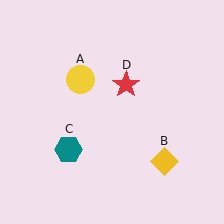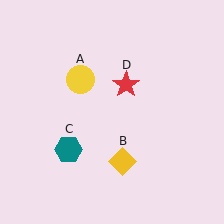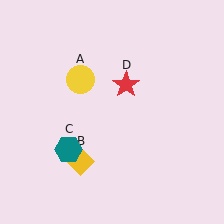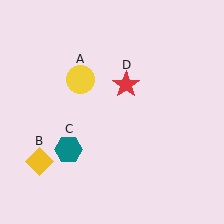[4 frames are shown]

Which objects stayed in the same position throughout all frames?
Yellow circle (object A) and teal hexagon (object C) and red star (object D) remained stationary.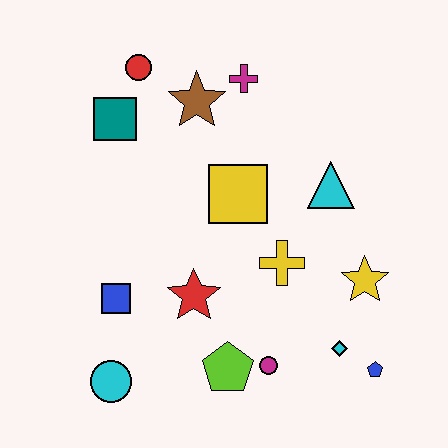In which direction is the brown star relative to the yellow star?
The brown star is above the yellow star.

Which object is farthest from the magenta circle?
The red circle is farthest from the magenta circle.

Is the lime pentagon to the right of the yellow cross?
No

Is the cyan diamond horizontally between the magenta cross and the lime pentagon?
No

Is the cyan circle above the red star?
No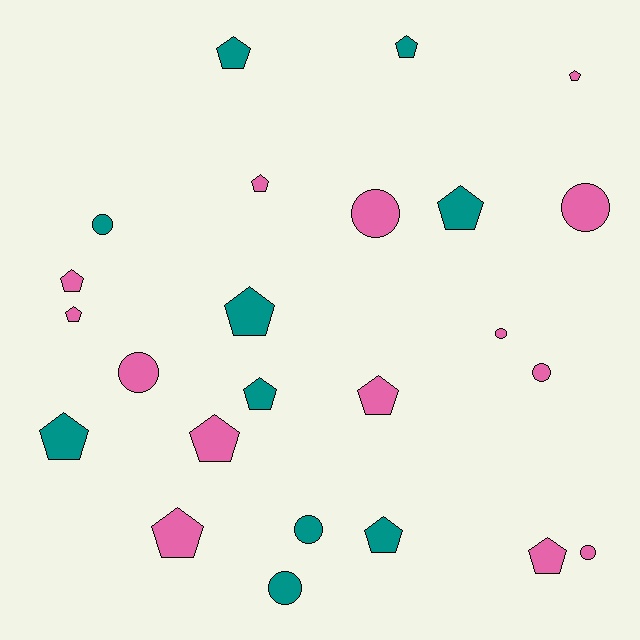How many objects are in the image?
There are 24 objects.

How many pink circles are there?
There are 6 pink circles.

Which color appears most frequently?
Pink, with 14 objects.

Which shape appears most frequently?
Pentagon, with 15 objects.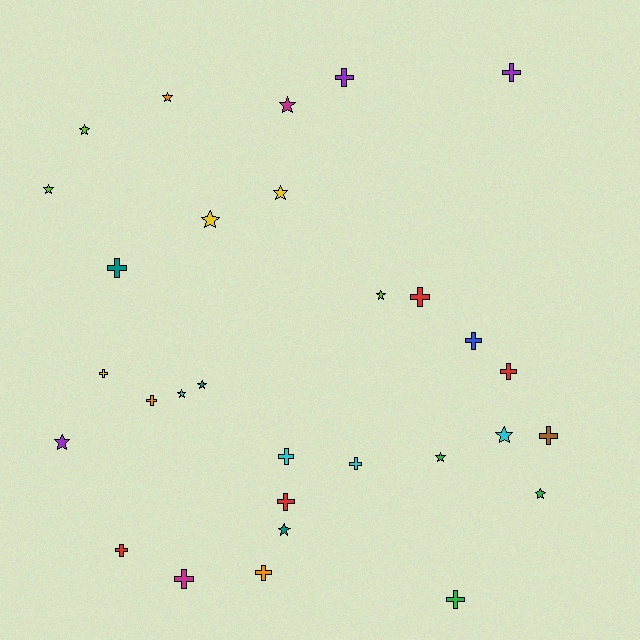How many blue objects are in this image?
There is 1 blue object.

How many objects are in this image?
There are 30 objects.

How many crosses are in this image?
There are 16 crosses.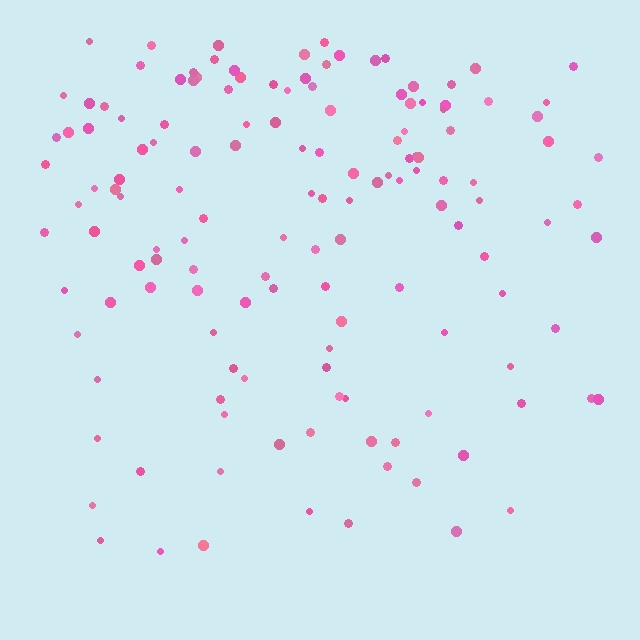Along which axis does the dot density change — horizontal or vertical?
Vertical.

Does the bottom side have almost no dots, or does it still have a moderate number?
Still a moderate number, just noticeably fewer than the top.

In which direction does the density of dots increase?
From bottom to top, with the top side densest.